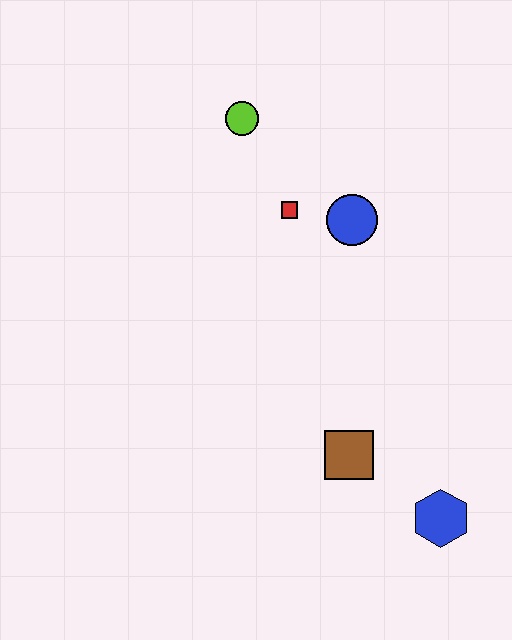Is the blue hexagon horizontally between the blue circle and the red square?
No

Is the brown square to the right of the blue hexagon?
No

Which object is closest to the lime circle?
The red square is closest to the lime circle.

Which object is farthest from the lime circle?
The blue hexagon is farthest from the lime circle.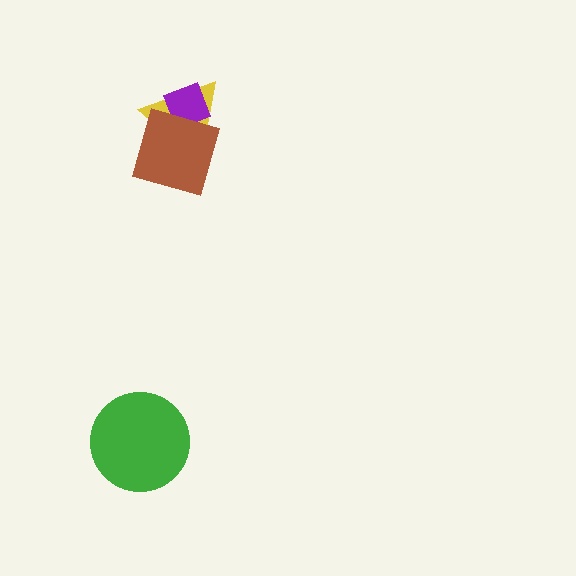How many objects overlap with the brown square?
2 objects overlap with the brown square.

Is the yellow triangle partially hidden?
Yes, it is partially covered by another shape.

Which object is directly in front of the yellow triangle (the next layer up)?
The purple diamond is directly in front of the yellow triangle.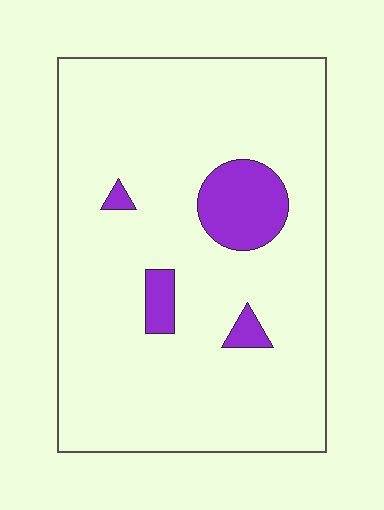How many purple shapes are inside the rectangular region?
4.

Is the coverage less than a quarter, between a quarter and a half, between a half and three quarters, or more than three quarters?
Less than a quarter.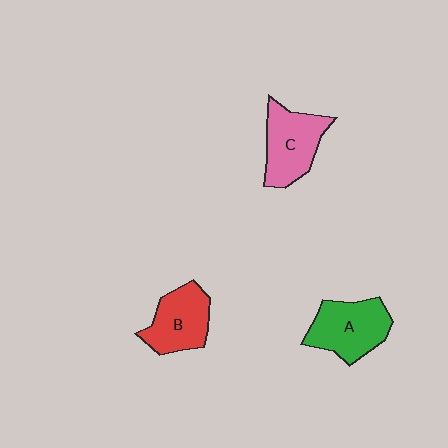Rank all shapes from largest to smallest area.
From largest to smallest: A (green), C (pink), B (red).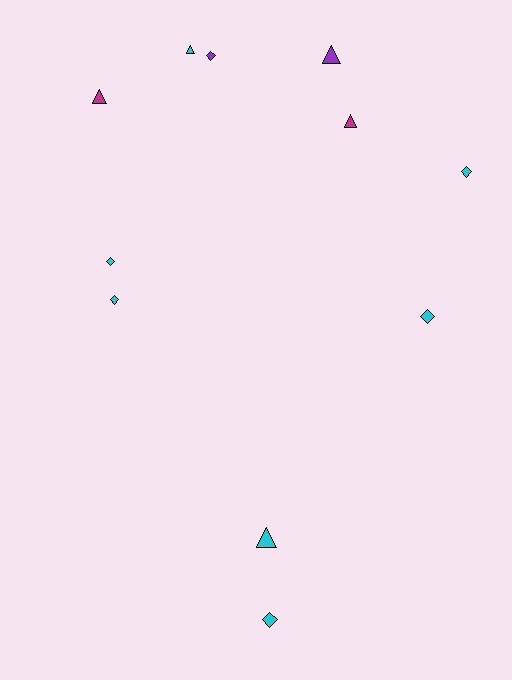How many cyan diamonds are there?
There are 5 cyan diamonds.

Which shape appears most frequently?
Diamond, with 6 objects.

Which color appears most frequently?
Cyan, with 7 objects.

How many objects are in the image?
There are 11 objects.